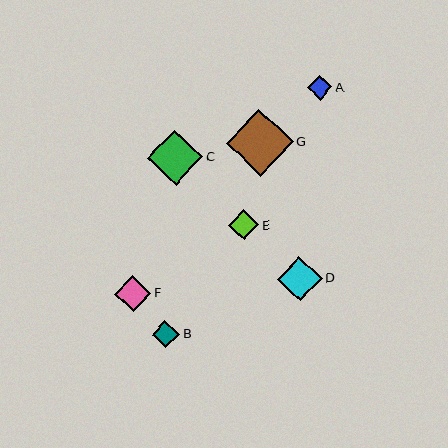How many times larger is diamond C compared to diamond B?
Diamond C is approximately 2.0 times the size of diamond B.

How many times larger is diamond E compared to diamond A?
Diamond E is approximately 1.2 times the size of diamond A.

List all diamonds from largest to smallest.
From largest to smallest: G, C, D, F, E, B, A.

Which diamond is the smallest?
Diamond A is the smallest with a size of approximately 25 pixels.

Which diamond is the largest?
Diamond G is the largest with a size of approximately 67 pixels.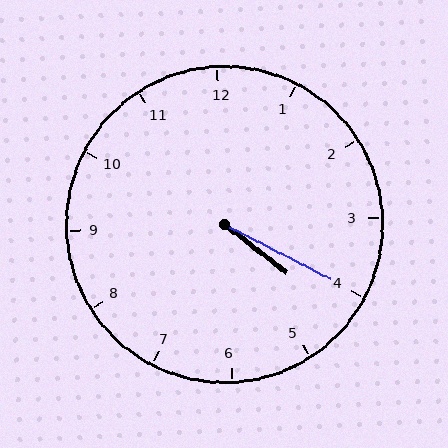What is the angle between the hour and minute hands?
Approximately 10 degrees.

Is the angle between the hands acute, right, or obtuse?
It is acute.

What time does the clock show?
4:20.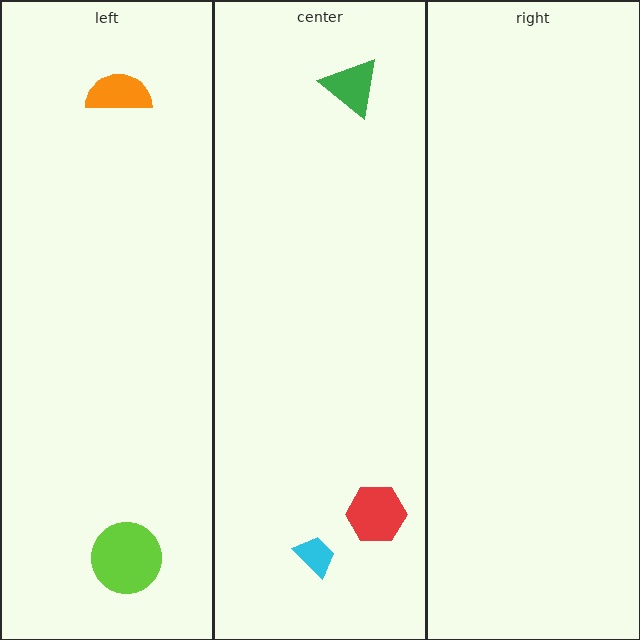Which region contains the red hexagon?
The center region.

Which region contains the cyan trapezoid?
The center region.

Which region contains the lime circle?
The left region.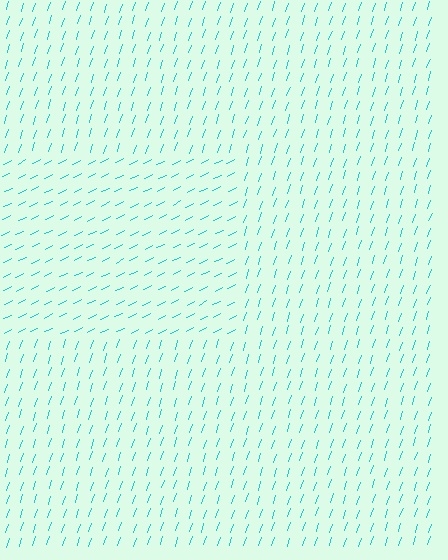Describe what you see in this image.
The image is filled with small cyan line segments. A rectangle region in the image has lines oriented differently from the surrounding lines, creating a visible texture boundary.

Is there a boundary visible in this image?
Yes, there is a texture boundary formed by a change in line orientation.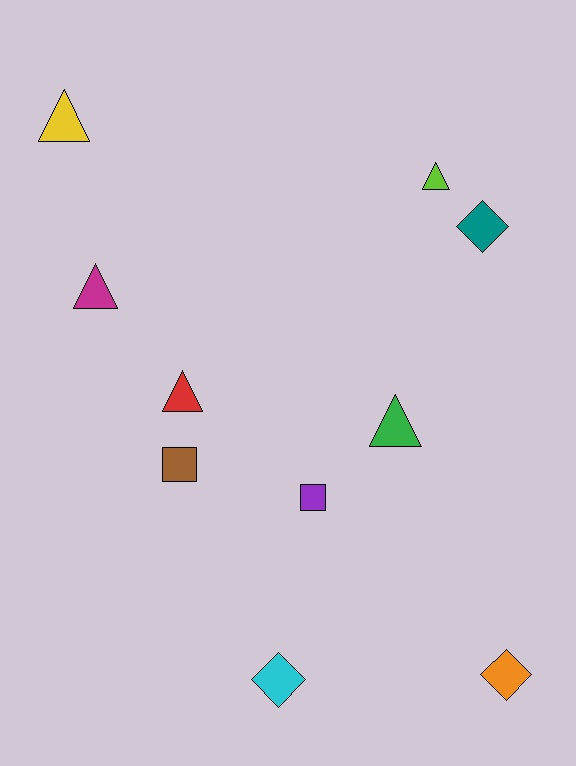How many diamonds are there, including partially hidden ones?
There are 3 diamonds.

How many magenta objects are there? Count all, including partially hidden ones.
There is 1 magenta object.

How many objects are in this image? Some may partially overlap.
There are 10 objects.